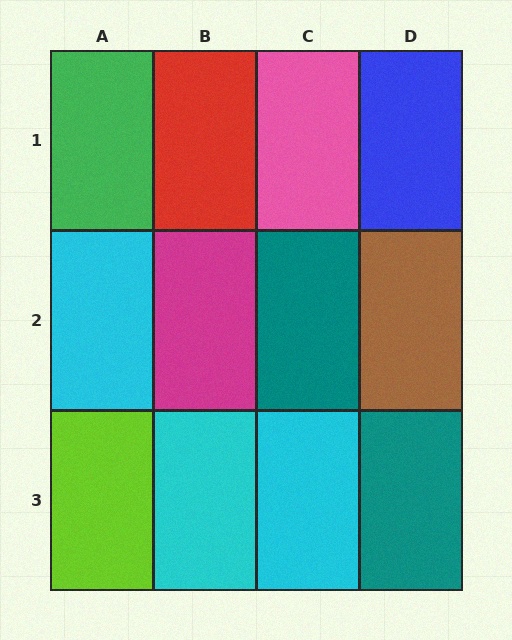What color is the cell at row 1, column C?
Pink.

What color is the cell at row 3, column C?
Cyan.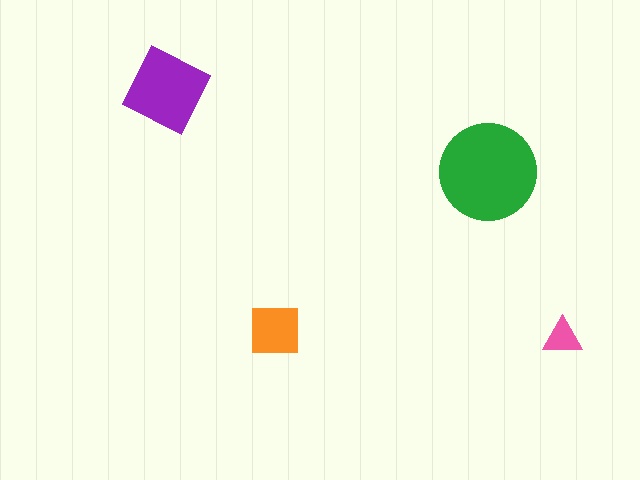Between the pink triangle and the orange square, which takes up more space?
The orange square.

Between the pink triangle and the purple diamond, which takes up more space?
The purple diamond.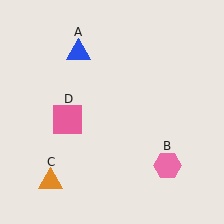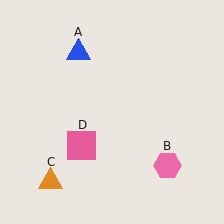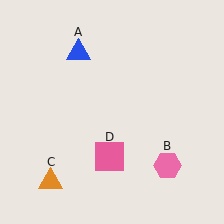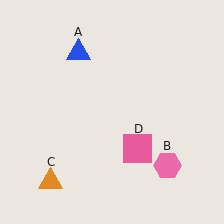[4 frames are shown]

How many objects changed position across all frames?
1 object changed position: pink square (object D).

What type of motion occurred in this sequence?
The pink square (object D) rotated counterclockwise around the center of the scene.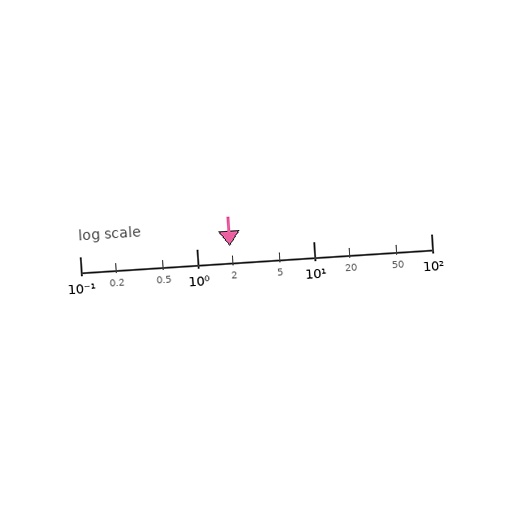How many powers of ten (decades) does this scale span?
The scale spans 3 decades, from 0.1 to 100.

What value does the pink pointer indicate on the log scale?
The pointer indicates approximately 1.9.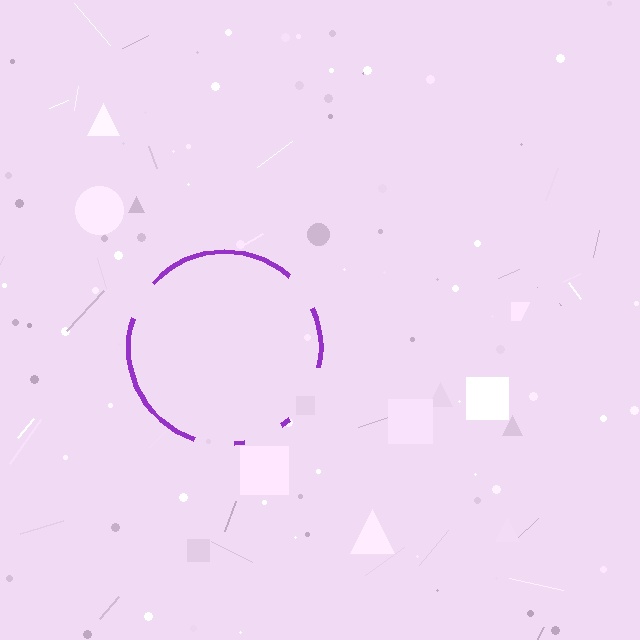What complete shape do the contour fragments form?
The contour fragments form a circle.